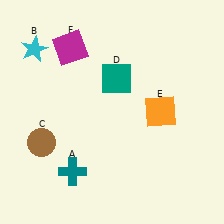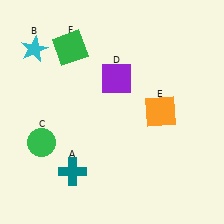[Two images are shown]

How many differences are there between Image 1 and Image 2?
There are 3 differences between the two images.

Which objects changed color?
C changed from brown to green. D changed from teal to purple. F changed from magenta to green.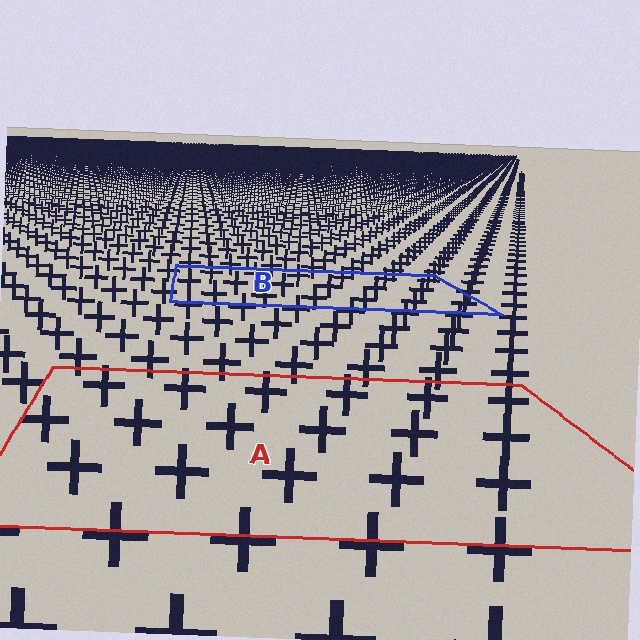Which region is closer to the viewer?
Region A is closer. The texture elements there are larger and more spread out.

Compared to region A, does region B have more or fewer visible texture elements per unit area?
Region B has more texture elements per unit area — they are packed more densely because it is farther away.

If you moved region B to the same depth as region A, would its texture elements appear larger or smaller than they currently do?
They would appear larger. At a closer depth, the same texture elements are projected at a bigger on-screen size.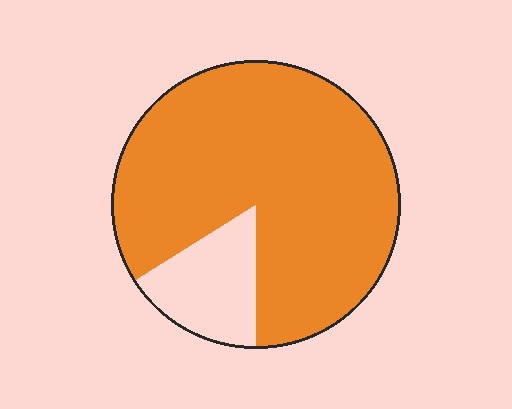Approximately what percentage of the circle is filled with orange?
Approximately 85%.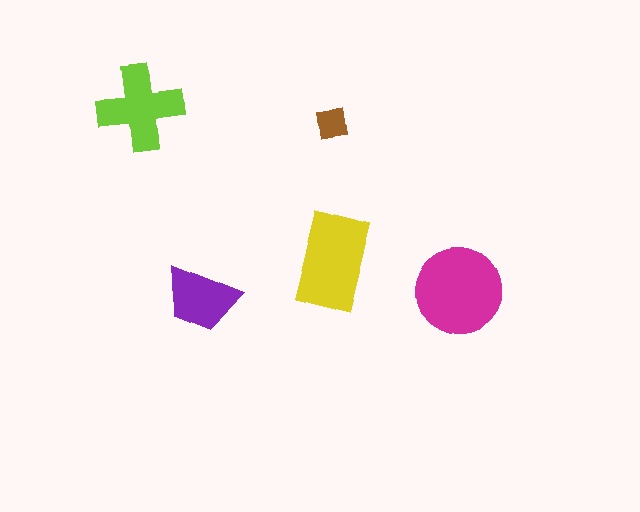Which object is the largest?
The magenta circle.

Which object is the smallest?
The brown square.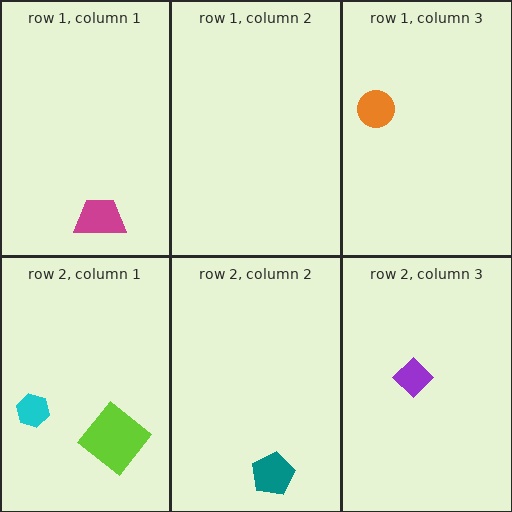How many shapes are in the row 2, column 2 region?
1.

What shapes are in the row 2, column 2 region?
The teal pentagon.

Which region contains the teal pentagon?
The row 2, column 2 region.